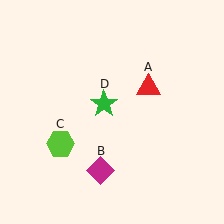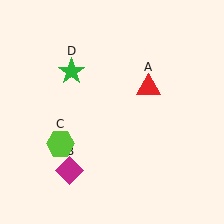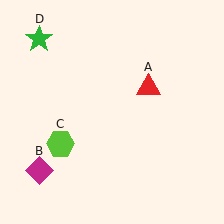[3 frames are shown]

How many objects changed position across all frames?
2 objects changed position: magenta diamond (object B), green star (object D).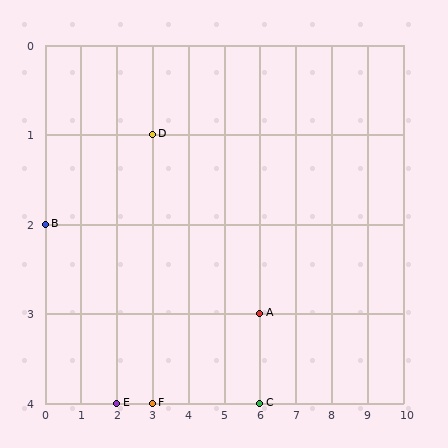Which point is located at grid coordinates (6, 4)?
Point C is at (6, 4).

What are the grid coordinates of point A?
Point A is at grid coordinates (6, 3).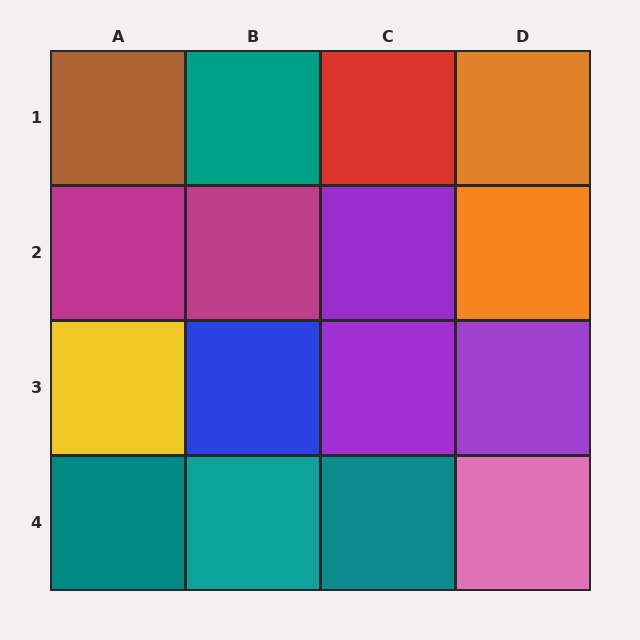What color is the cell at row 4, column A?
Teal.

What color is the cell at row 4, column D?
Pink.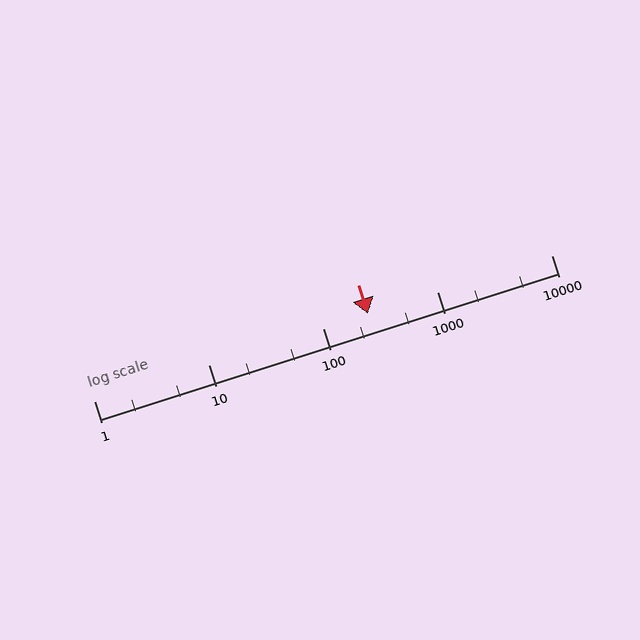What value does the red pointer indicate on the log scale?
The pointer indicates approximately 250.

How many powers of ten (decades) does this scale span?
The scale spans 4 decades, from 1 to 10000.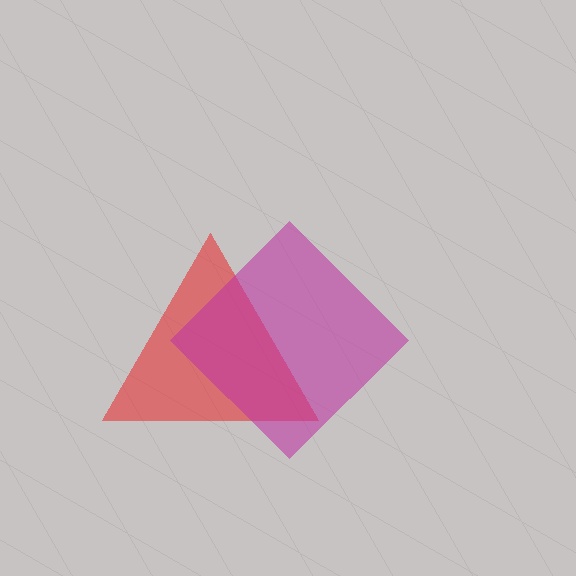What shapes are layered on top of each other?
The layered shapes are: a red triangle, a magenta diamond.